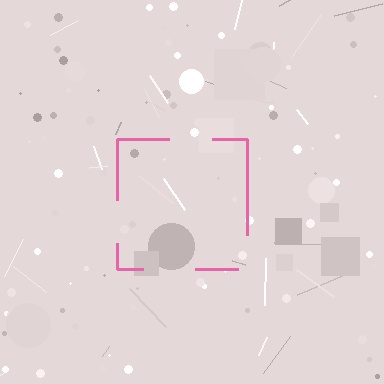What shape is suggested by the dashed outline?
The dashed outline suggests a square.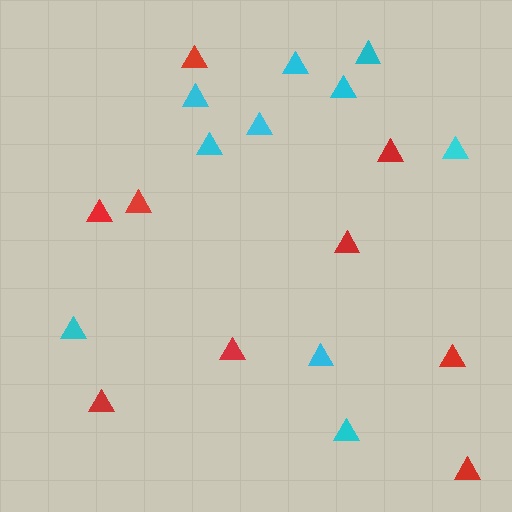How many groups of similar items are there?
There are 2 groups: one group of cyan triangles (10) and one group of red triangles (9).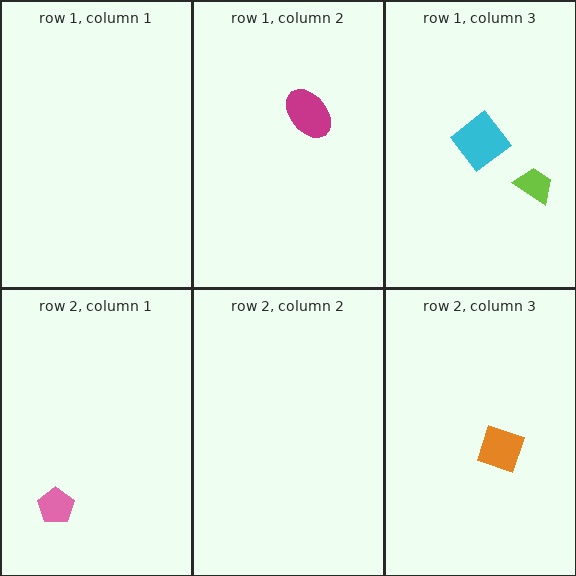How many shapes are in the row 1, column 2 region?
1.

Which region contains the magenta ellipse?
The row 1, column 2 region.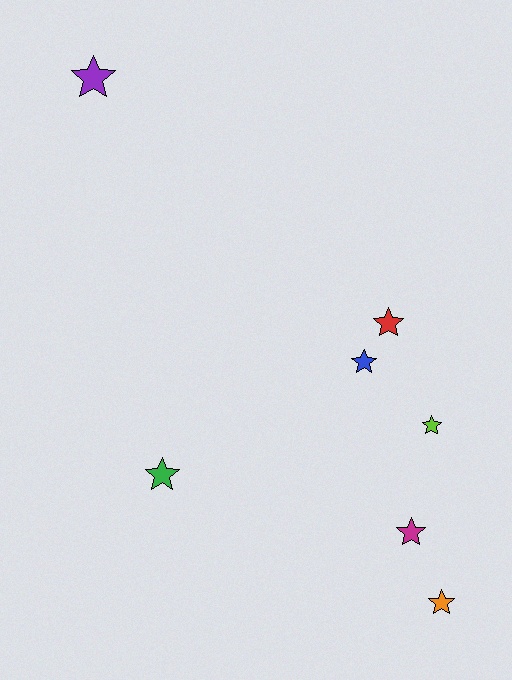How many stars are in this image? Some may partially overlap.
There are 7 stars.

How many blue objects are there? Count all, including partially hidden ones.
There is 1 blue object.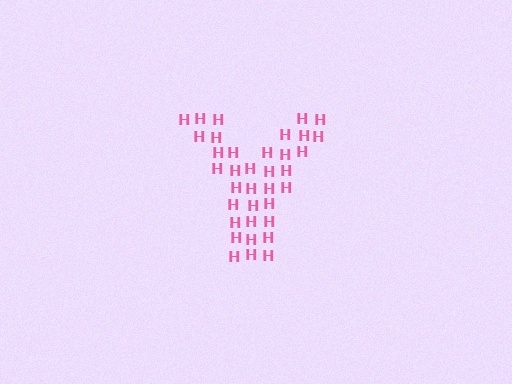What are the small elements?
The small elements are letter H's.